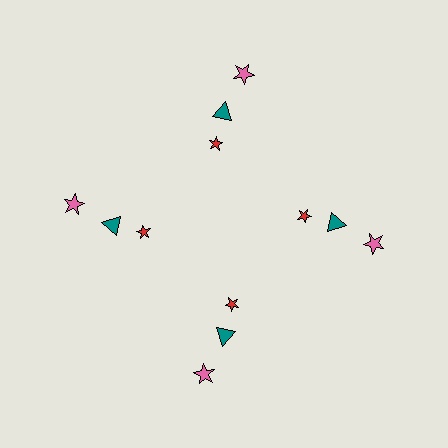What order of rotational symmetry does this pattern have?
This pattern has 4-fold rotational symmetry.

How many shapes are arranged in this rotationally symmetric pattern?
There are 12 shapes, arranged in 4 groups of 3.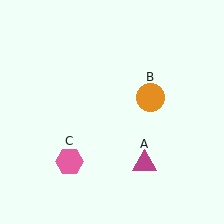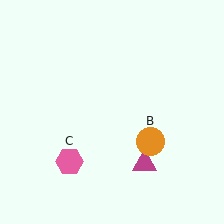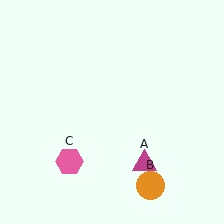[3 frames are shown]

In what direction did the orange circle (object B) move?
The orange circle (object B) moved down.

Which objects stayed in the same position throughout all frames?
Magenta triangle (object A) and pink hexagon (object C) remained stationary.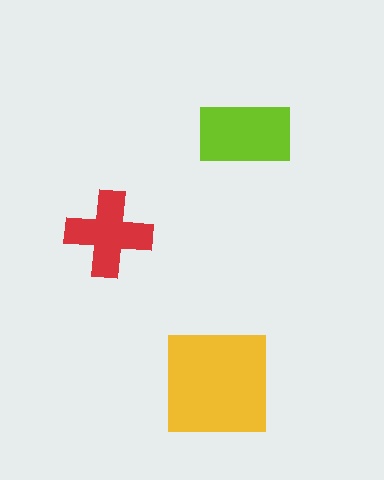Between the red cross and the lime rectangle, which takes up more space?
The lime rectangle.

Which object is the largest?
The yellow square.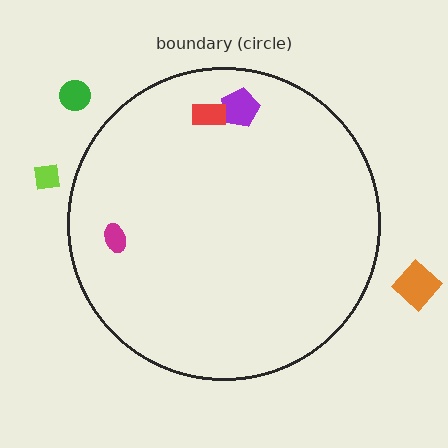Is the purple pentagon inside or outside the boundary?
Inside.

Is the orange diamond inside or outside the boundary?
Outside.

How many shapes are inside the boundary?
3 inside, 3 outside.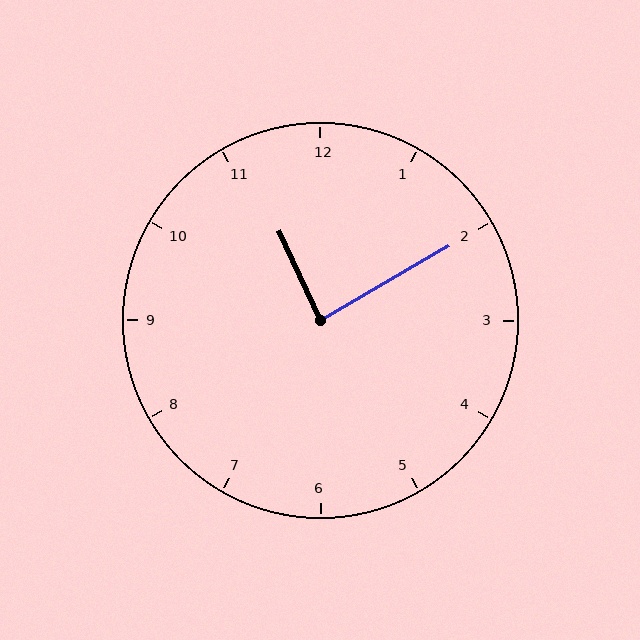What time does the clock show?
11:10.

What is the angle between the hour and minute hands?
Approximately 85 degrees.